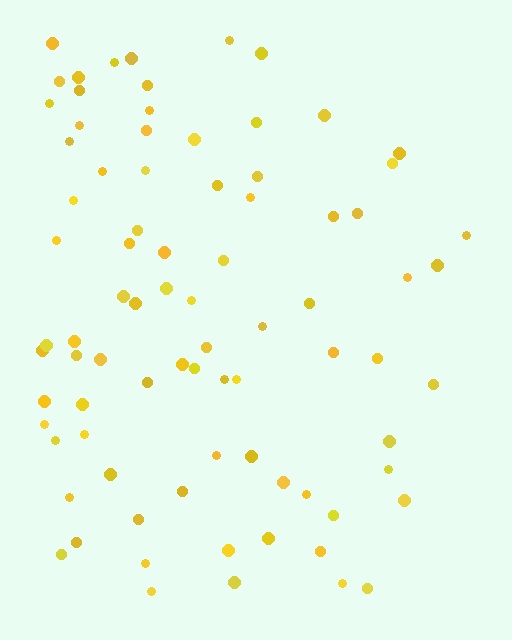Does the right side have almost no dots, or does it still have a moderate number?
Still a moderate number, just noticeably fewer than the left.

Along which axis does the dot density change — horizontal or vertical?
Horizontal.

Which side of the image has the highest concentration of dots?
The left.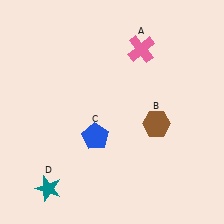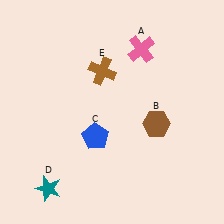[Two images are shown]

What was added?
A brown cross (E) was added in Image 2.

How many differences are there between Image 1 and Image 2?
There is 1 difference between the two images.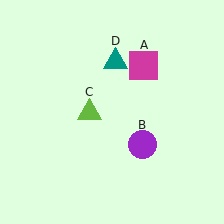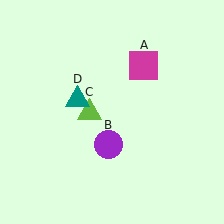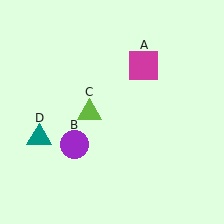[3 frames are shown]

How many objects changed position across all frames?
2 objects changed position: purple circle (object B), teal triangle (object D).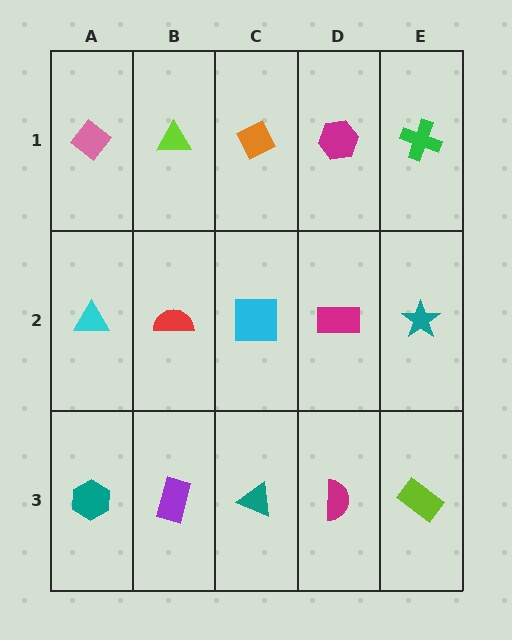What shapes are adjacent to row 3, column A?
A cyan triangle (row 2, column A), a purple rectangle (row 3, column B).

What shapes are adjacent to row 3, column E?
A teal star (row 2, column E), a magenta semicircle (row 3, column D).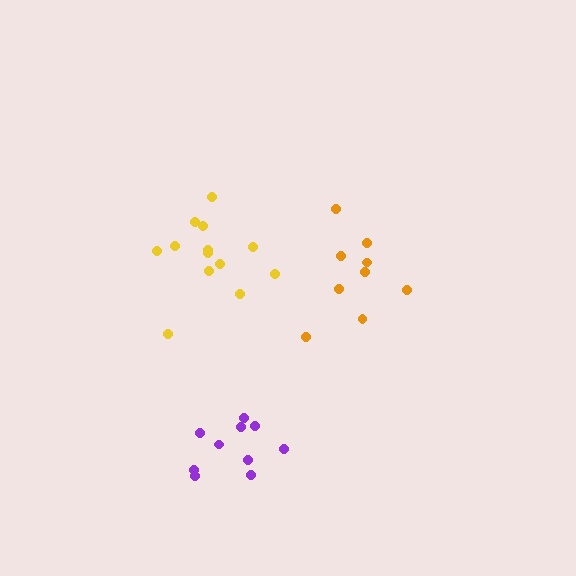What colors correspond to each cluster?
The clusters are colored: purple, yellow, orange.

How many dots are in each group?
Group 1: 10 dots, Group 2: 13 dots, Group 3: 9 dots (32 total).